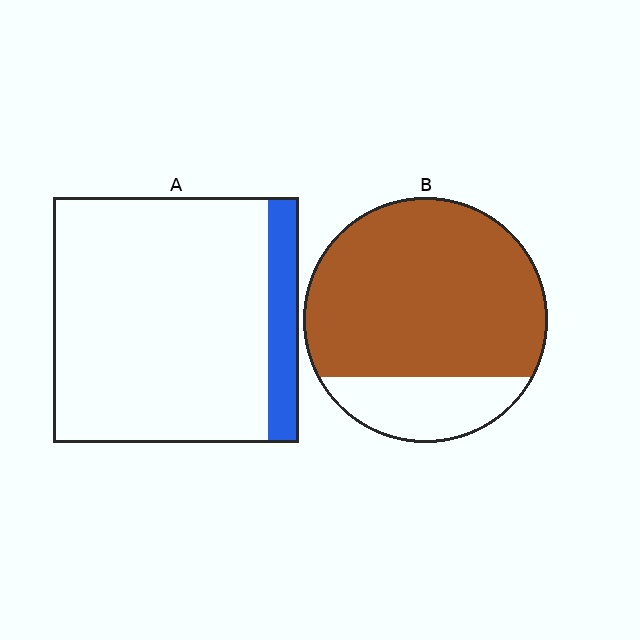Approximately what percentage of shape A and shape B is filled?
A is approximately 15% and B is approximately 80%.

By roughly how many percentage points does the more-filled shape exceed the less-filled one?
By roughly 65 percentage points (B over A).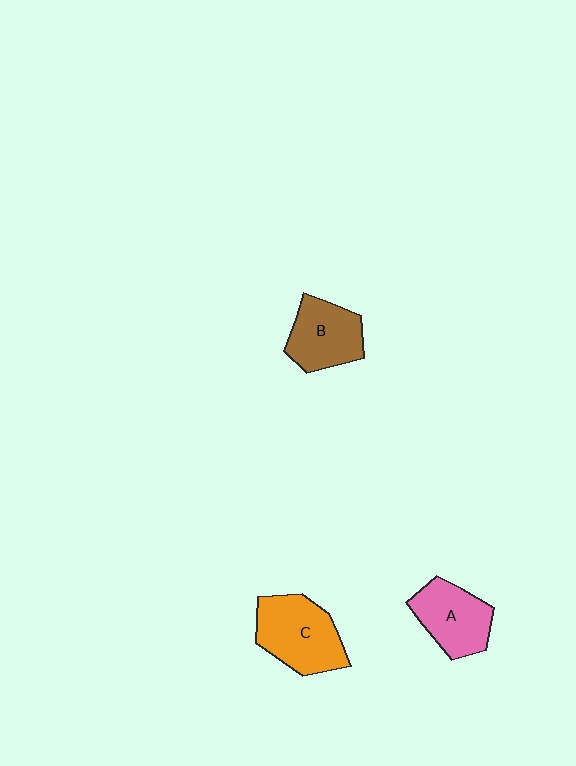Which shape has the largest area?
Shape C (orange).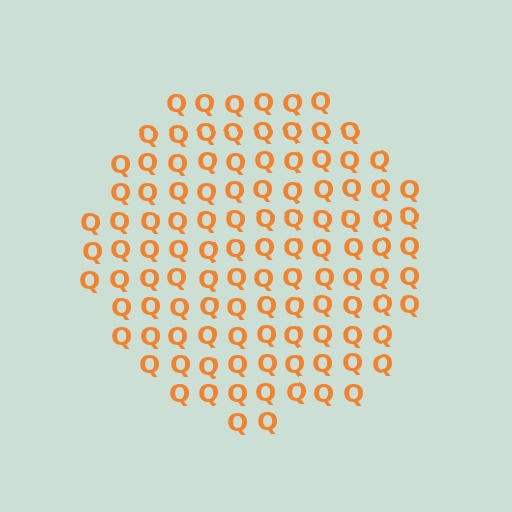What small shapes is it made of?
It is made of small letter Q's.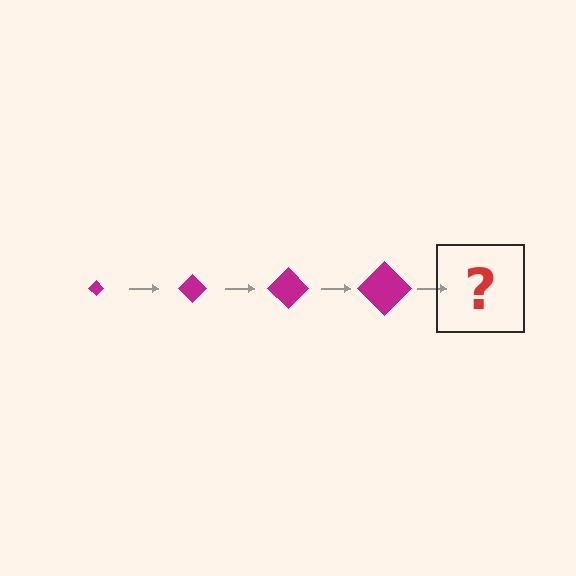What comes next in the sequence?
The next element should be a magenta diamond, larger than the previous one.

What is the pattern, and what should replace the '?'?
The pattern is that the diamond gets progressively larger each step. The '?' should be a magenta diamond, larger than the previous one.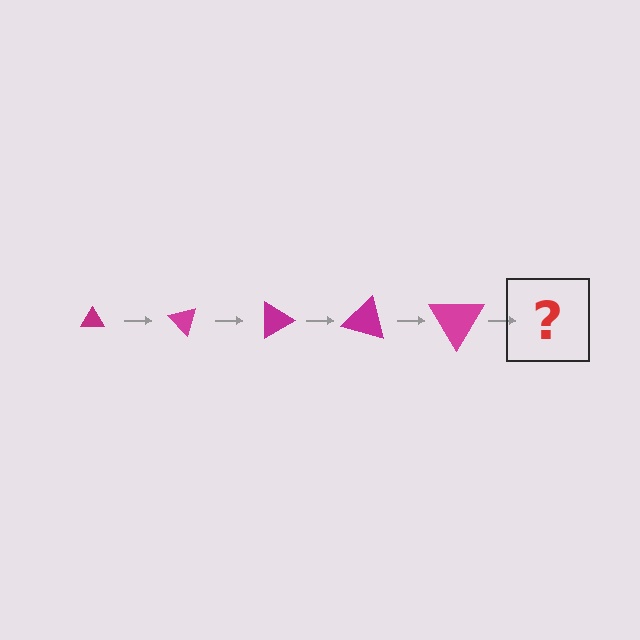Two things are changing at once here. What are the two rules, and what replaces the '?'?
The two rules are that the triangle grows larger each step and it rotates 45 degrees each step. The '?' should be a triangle, larger than the previous one and rotated 225 degrees from the start.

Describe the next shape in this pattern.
It should be a triangle, larger than the previous one and rotated 225 degrees from the start.